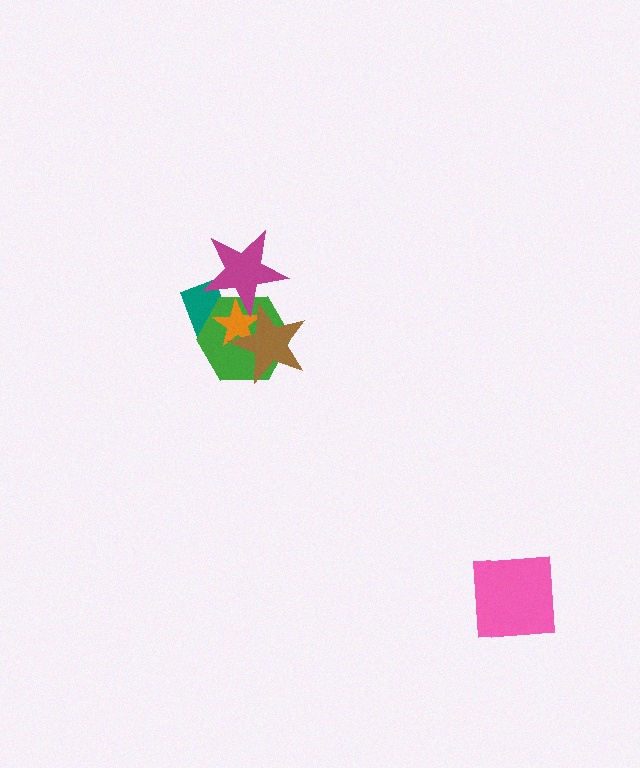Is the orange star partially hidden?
Yes, it is partially covered by another shape.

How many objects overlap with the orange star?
4 objects overlap with the orange star.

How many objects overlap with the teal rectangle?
3 objects overlap with the teal rectangle.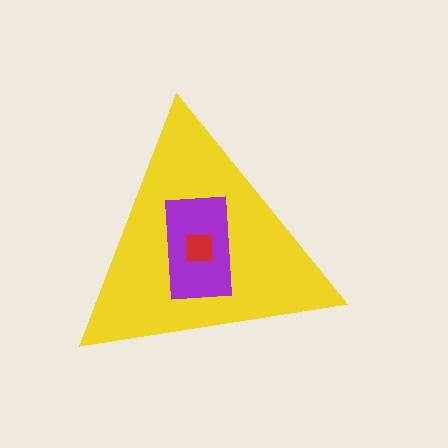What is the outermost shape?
The yellow triangle.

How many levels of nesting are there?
3.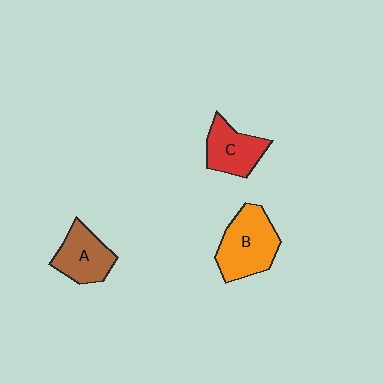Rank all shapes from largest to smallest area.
From largest to smallest: B (orange), A (brown), C (red).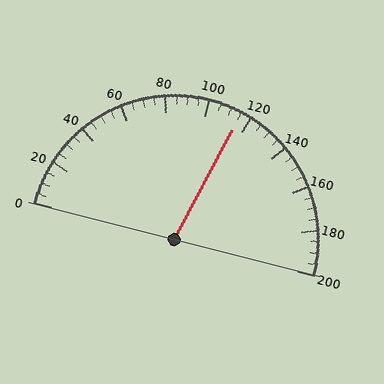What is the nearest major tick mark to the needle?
The nearest major tick mark is 120.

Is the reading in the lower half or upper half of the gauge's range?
The reading is in the upper half of the range (0 to 200).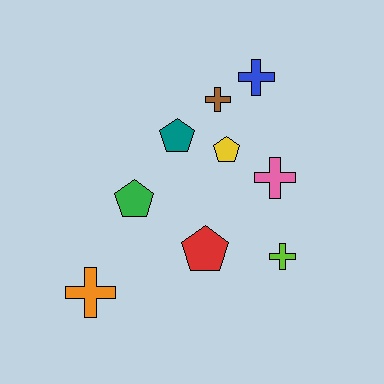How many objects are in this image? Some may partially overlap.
There are 9 objects.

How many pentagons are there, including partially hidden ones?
There are 4 pentagons.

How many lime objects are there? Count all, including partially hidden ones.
There is 1 lime object.